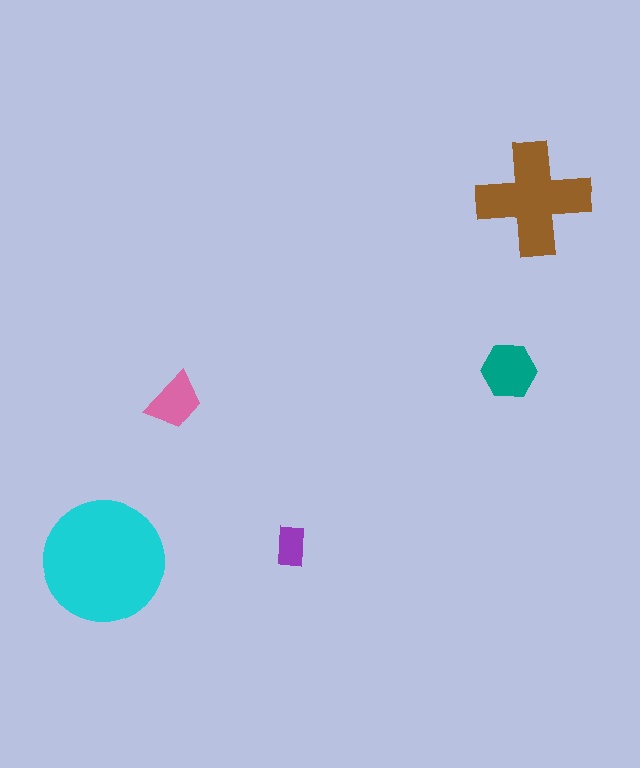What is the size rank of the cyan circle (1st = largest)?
1st.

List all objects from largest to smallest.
The cyan circle, the brown cross, the teal hexagon, the pink trapezoid, the purple rectangle.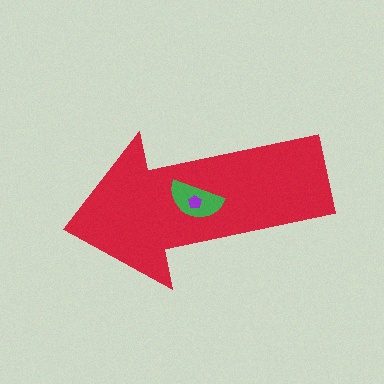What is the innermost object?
The purple pentagon.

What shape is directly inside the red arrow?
The green semicircle.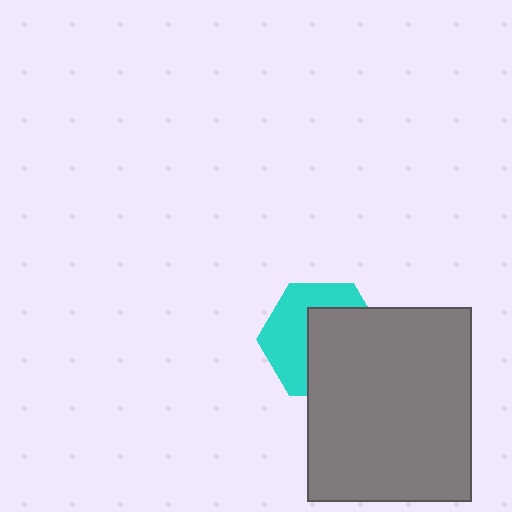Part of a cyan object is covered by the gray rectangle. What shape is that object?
It is a hexagon.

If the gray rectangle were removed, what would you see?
You would see the complete cyan hexagon.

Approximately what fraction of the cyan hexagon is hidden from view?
Roughly 53% of the cyan hexagon is hidden behind the gray rectangle.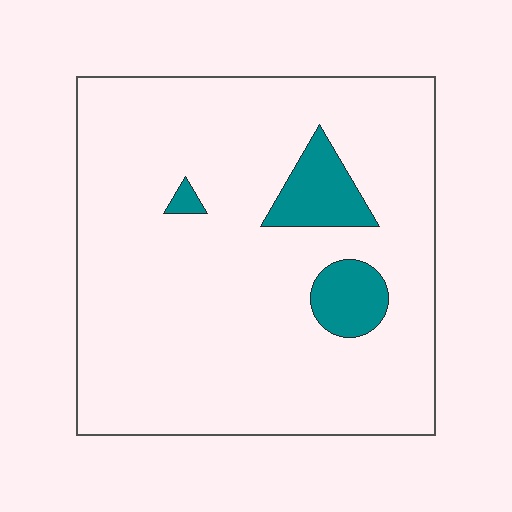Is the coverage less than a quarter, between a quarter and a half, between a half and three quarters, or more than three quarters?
Less than a quarter.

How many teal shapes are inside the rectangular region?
3.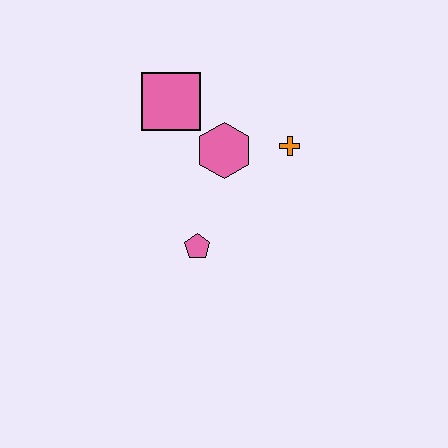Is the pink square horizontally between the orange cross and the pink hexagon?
No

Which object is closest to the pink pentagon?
The pink hexagon is closest to the pink pentagon.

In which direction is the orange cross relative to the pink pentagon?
The orange cross is above the pink pentagon.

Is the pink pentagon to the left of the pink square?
No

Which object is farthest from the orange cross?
The pink pentagon is farthest from the orange cross.